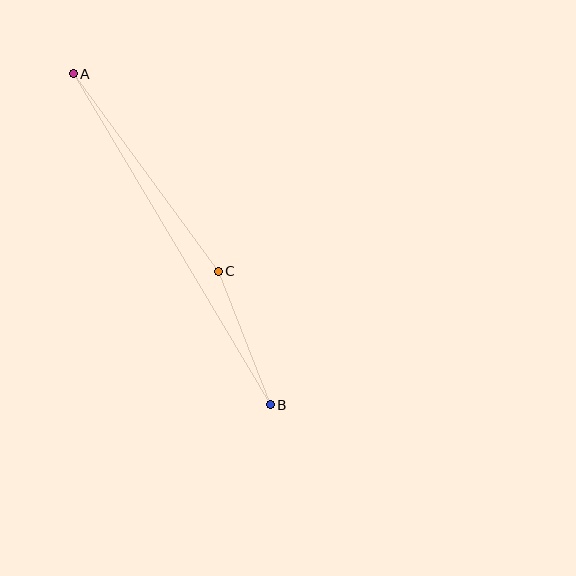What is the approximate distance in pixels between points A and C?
The distance between A and C is approximately 245 pixels.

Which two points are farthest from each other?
Points A and B are farthest from each other.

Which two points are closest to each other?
Points B and C are closest to each other.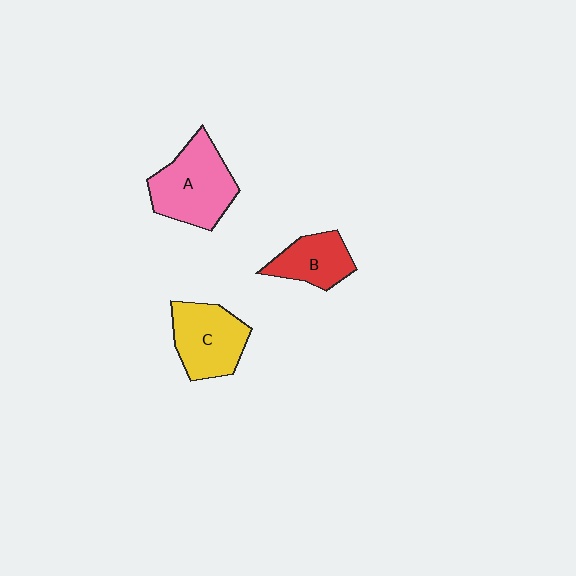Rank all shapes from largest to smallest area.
From largest to smallest: A (pink), C (yellow), B (red).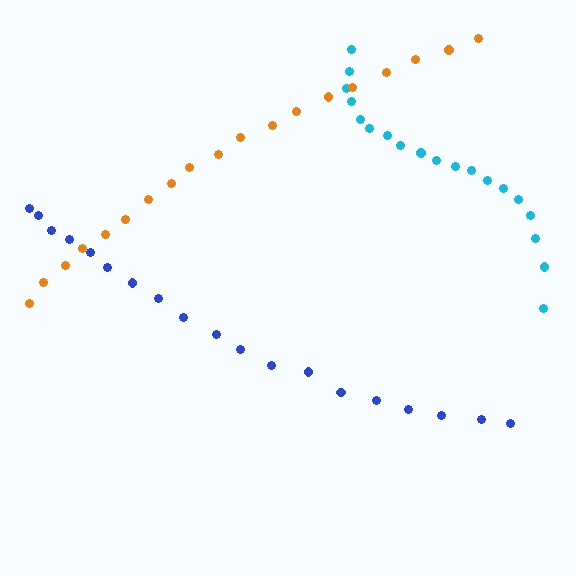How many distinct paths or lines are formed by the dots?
There are 3 distinct paths.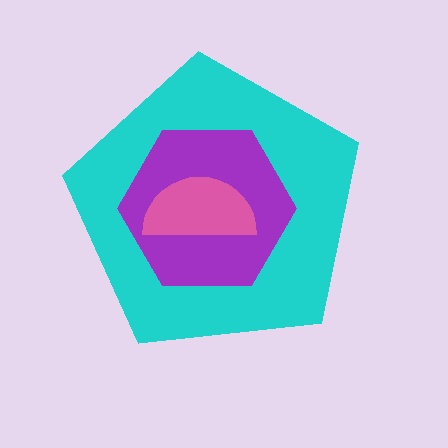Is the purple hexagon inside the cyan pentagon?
Yes.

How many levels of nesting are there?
3.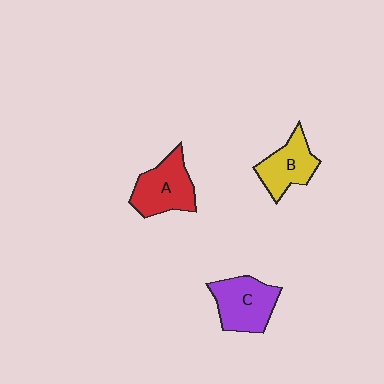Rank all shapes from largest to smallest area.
From largest to smallest: C (purple), A (red), B (yellow).